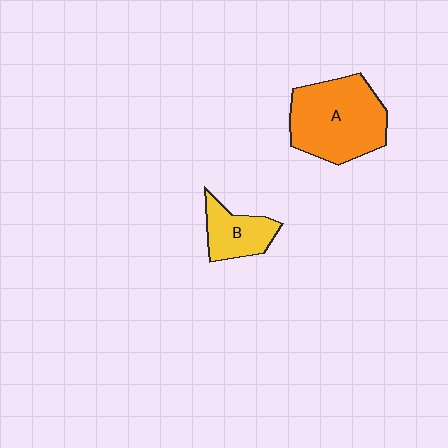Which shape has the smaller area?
Shape B (yellow).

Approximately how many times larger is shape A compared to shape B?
Approximately 2.2 times.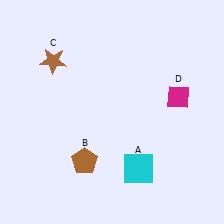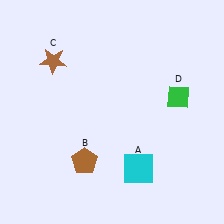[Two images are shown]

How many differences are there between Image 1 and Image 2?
There is 1 difference between the two images.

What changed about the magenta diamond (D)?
In Image 1, D is magenta. In Image 2, it changed to green.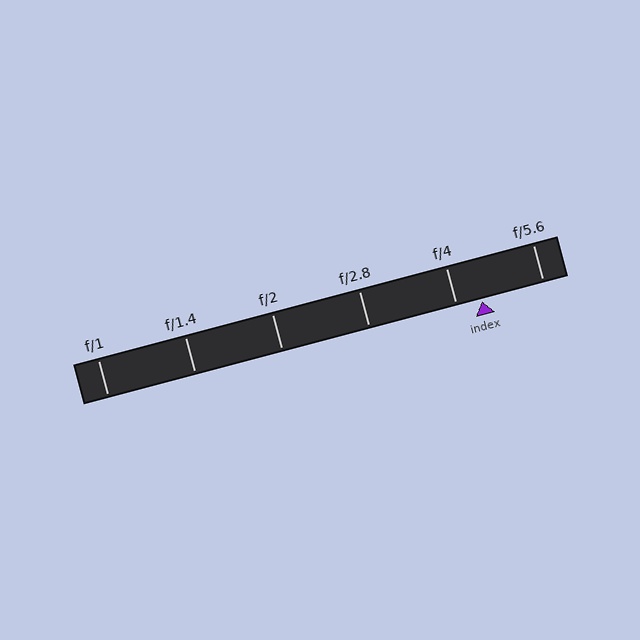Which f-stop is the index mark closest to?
The index mark is closest to f/4.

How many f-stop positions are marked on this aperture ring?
There are 6 f-stop positions marked.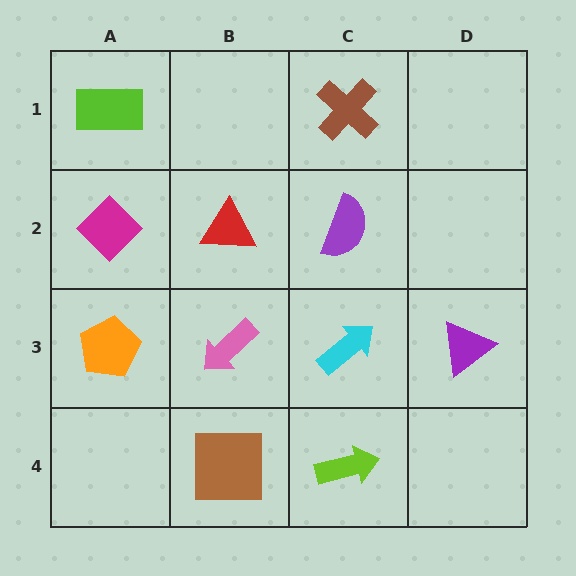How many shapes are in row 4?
2 shapes.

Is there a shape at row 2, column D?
No, that cell is empty.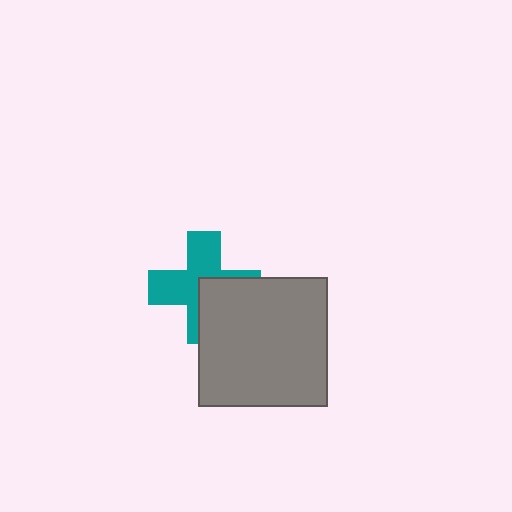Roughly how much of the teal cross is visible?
About half of it is visible (roughly 60%).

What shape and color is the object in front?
The object in front is a gray square.